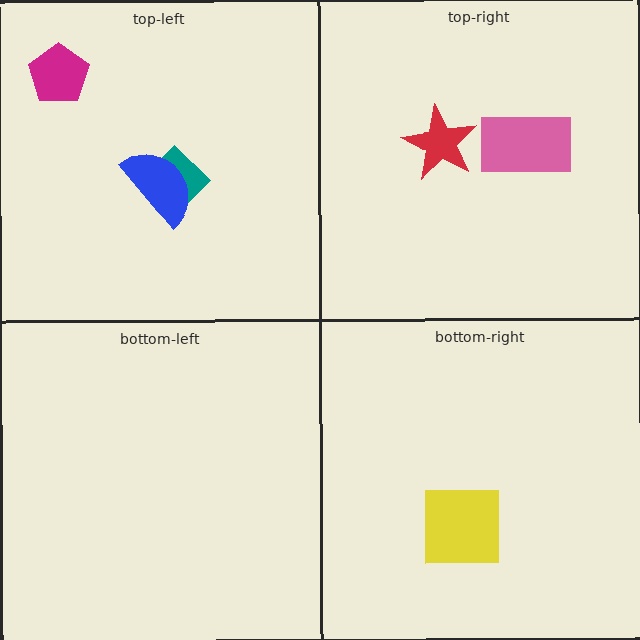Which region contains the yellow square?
The bottom-right region.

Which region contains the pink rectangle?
The top-right region.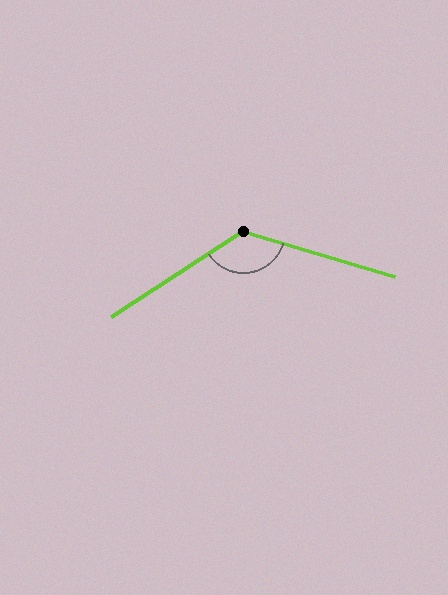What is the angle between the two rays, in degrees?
Approximately 130 degrees.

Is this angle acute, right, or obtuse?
It is obtuse.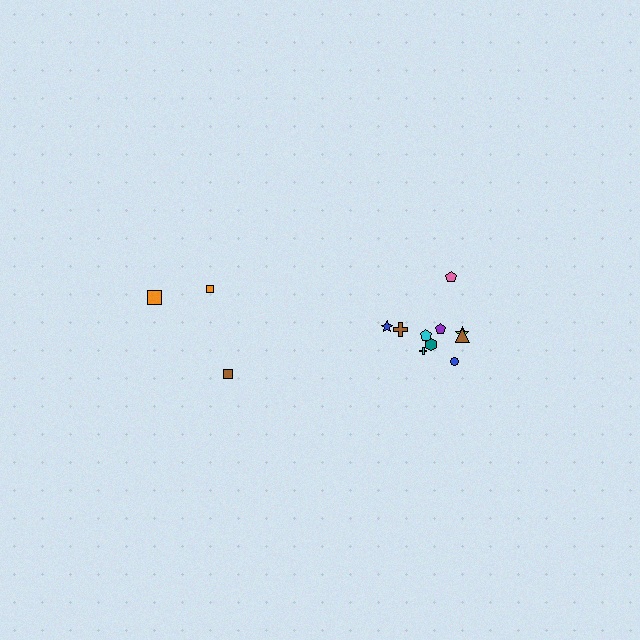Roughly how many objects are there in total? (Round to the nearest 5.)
Roughly 15 objects in total.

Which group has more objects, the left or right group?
The right group.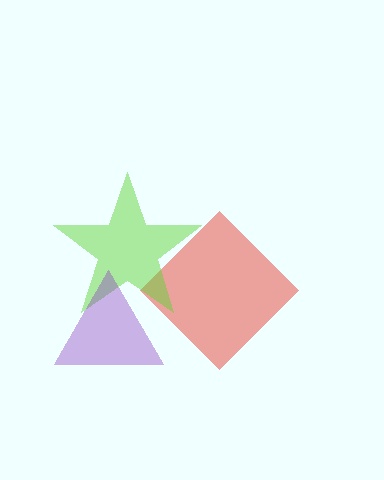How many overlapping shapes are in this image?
There are 3 overlapping shapes in the image.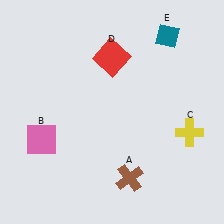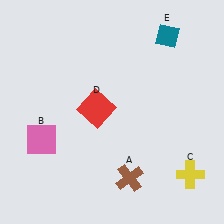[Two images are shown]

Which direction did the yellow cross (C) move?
The yellow cross (C) moved down.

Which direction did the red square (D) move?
The red square (D) moved down.